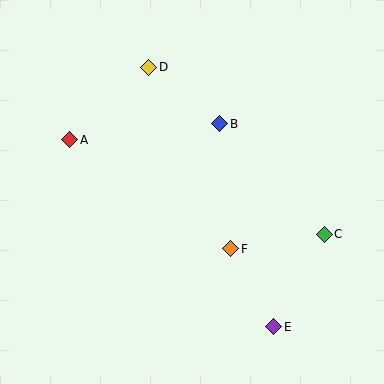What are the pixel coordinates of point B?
Point B is at (220, 124).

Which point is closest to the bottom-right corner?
Point E is closest to the bottom-right corner.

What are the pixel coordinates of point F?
Point F is at (231, 249).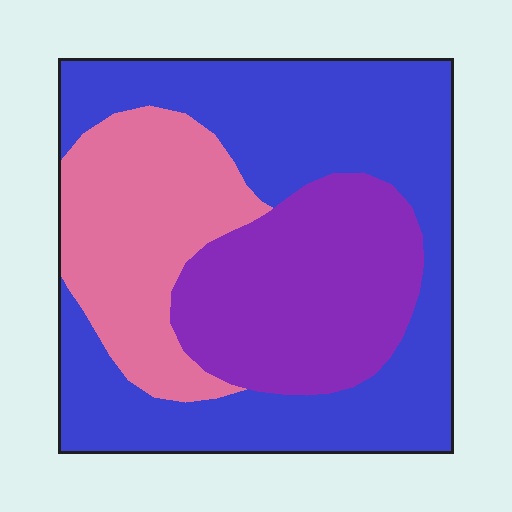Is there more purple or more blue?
Blue.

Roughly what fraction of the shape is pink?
Pink covers around 25% of the shape.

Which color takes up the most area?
Blue, at roughly 50%.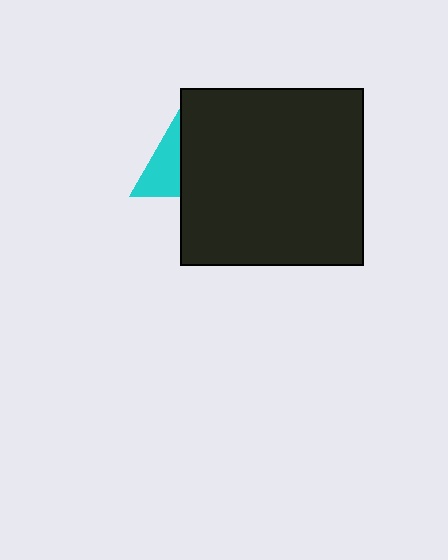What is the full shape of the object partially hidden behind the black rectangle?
The partially hidden object is a cyan triangle.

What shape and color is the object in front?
The object in front is a black rectangle.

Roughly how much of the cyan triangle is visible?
A small part of it is visible (roughly 33%).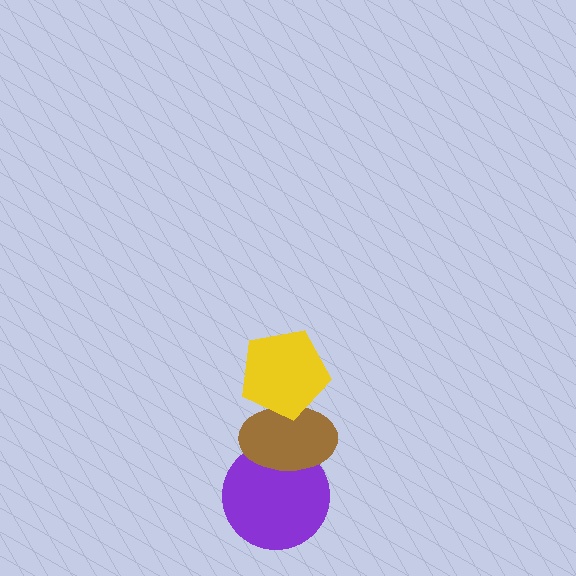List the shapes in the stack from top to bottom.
From top to bottom: the yellow pentagon, the brown ellipse, the purple circle.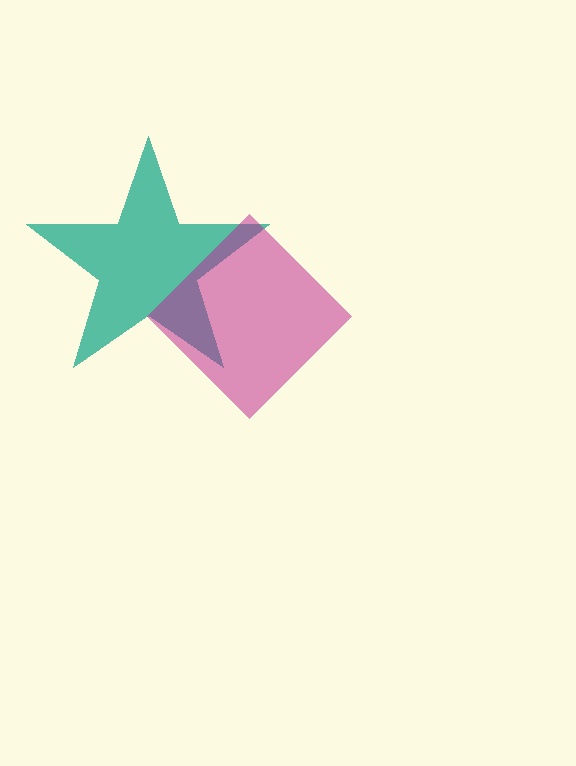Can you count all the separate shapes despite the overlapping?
Yes, there are 2 separate shapes.